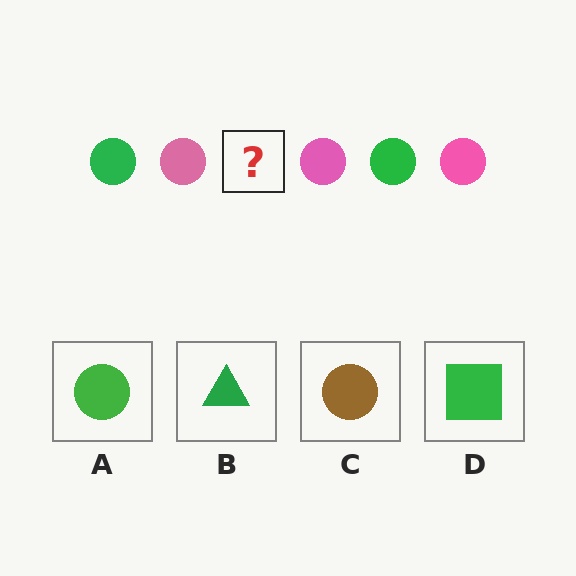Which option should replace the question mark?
Option A.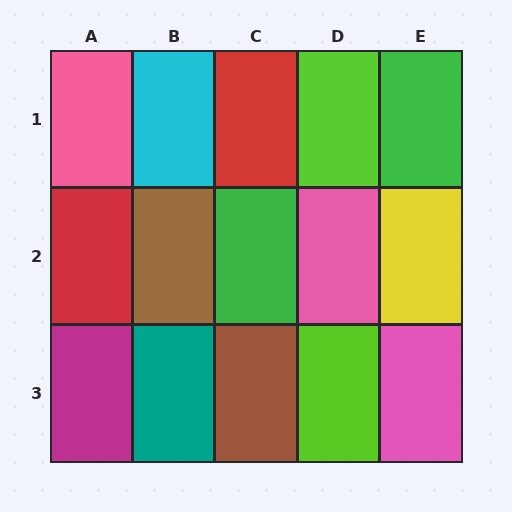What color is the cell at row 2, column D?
Pink.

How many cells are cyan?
1 cell is cyan.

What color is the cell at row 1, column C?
Red.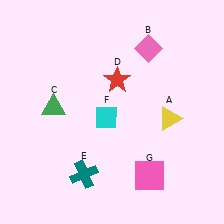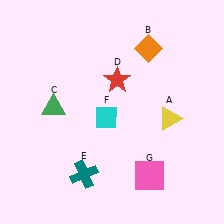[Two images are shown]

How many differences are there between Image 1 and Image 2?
There is 1 difference between the two images.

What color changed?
The diamond (B) changed from pink in Image 1 to orange in Image 2.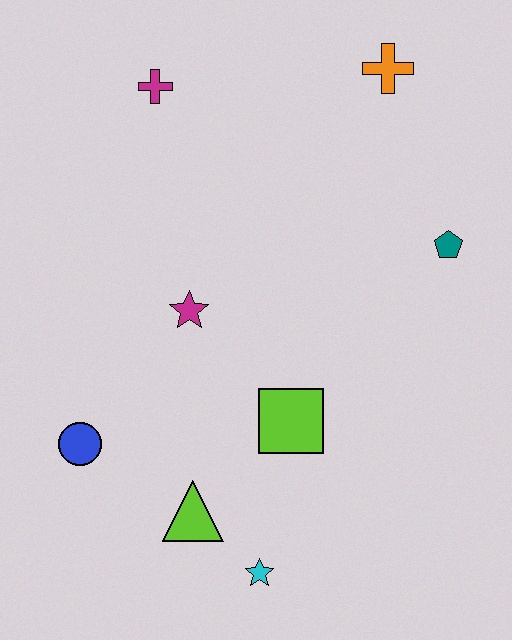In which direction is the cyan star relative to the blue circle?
The cyan star is to the right of the blue circle.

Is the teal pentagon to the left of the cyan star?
No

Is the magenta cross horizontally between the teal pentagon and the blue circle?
Yes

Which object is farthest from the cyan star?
The orange cross is farthest from the cyan star.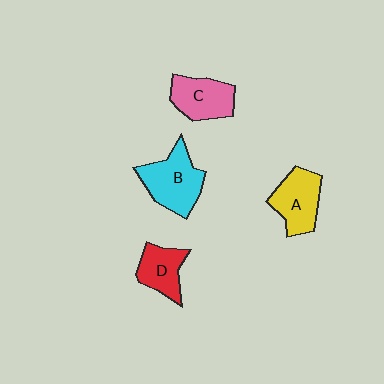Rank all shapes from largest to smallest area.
From largest to smallest: B (cyan), A (yellow), C (pink), D (red).